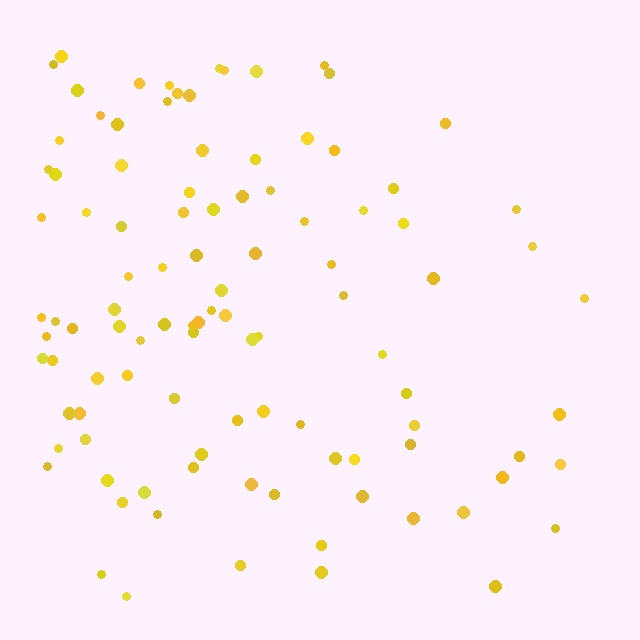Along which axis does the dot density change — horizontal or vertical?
Horizontal.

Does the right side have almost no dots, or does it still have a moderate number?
Still a moderate number, just noticeably fewer than the left.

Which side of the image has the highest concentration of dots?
The left.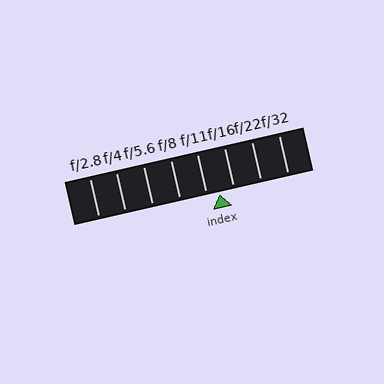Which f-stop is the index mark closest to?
The index mark is closest to f/11.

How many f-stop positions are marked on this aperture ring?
There are 8 f-stop positions marked.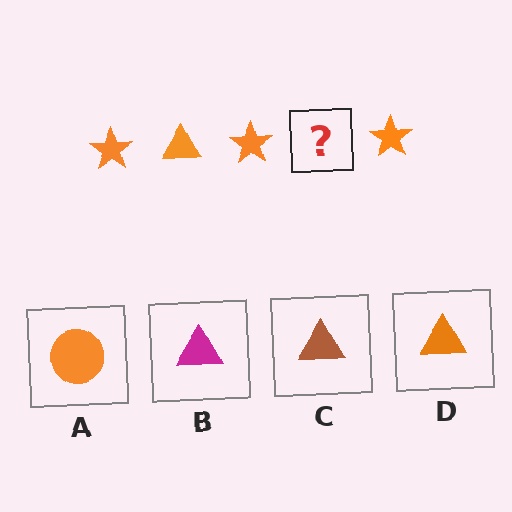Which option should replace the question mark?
Option D.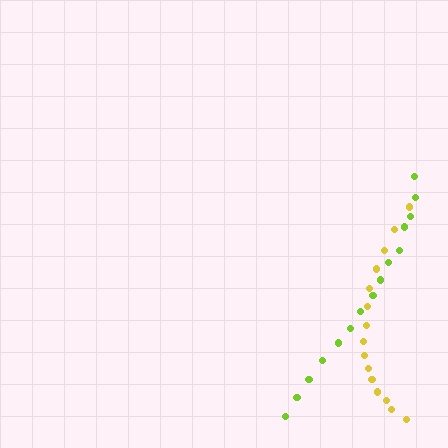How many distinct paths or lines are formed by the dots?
There are 2 distinct paths.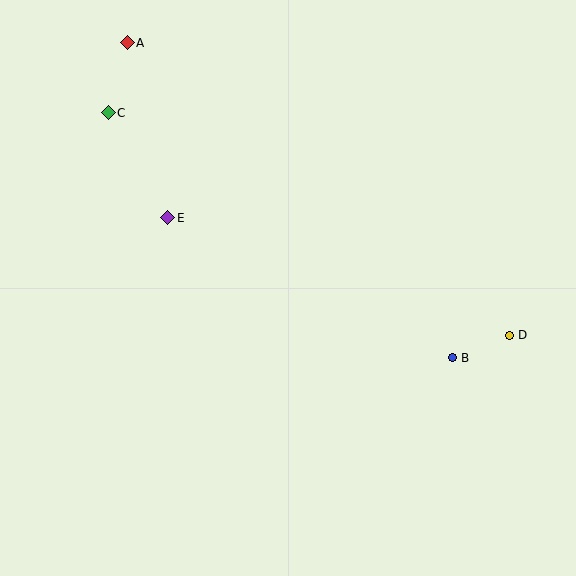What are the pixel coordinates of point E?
Point E is at (168, 218).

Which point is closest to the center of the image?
Point E at (168, 218) is closest to the center.